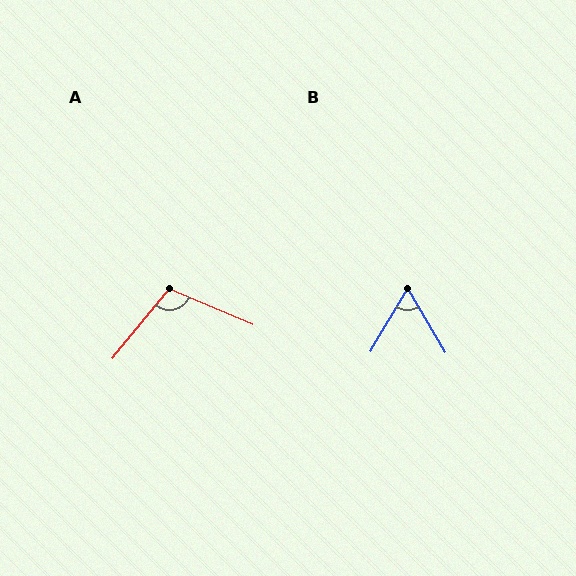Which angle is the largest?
A, at approximately 106 degrees.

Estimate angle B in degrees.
Approximately 61 degrees.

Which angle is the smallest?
B, at approximately 61 degrees.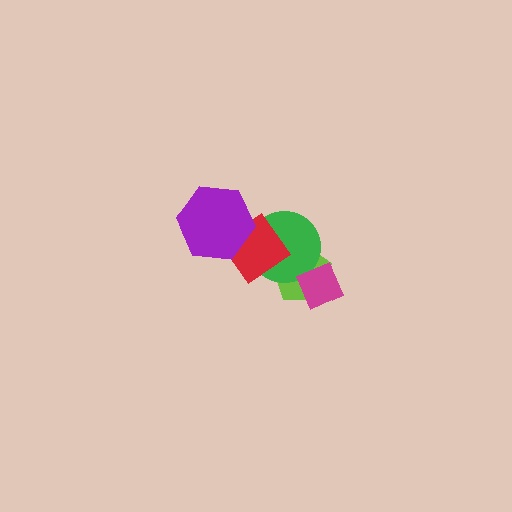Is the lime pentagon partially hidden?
Yes, it is partially covered by another shape.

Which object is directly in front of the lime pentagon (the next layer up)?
The green circle is directly in front of the lime pentagon.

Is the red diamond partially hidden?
Yes, it is partially covered by another shape.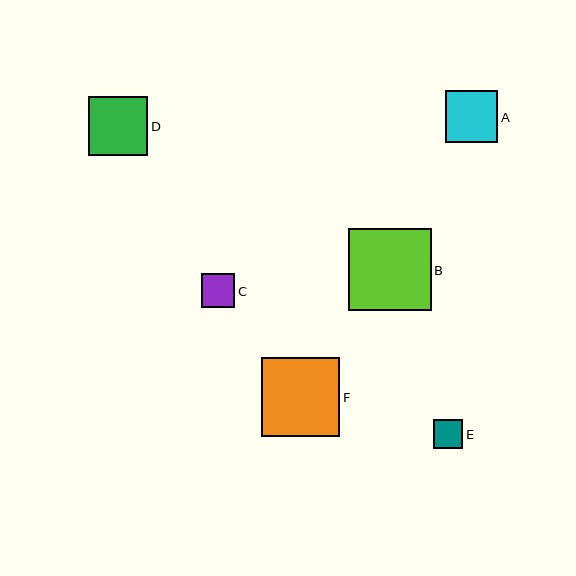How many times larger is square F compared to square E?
Square F is approximately 2.6 times the size of square E.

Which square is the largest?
Square B is the largest with a size of approximately 82 pixels.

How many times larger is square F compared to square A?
Square F is approximately 1.5 times the size of square A.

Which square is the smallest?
Square E is the smallest with a size of approximately 30 pixels.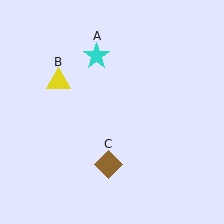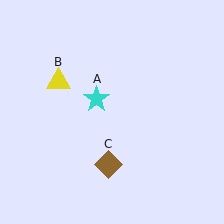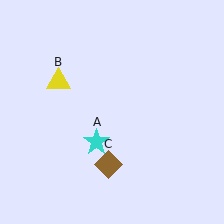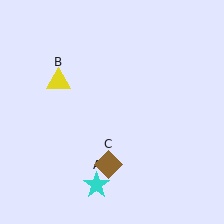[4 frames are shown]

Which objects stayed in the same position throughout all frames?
Yellow triangle (object B) and brown diamond (object C) remained stationary.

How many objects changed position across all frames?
1 object changed position: cyan star (object A).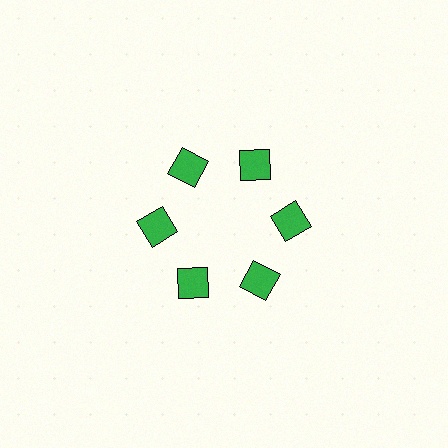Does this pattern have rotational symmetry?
Yes, this pattern has 6-fold rotational symmetry. It looks the same after rotating 60 degrees around the center.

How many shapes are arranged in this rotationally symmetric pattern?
There are 6 shapes, arranged in 6 groups of 1.